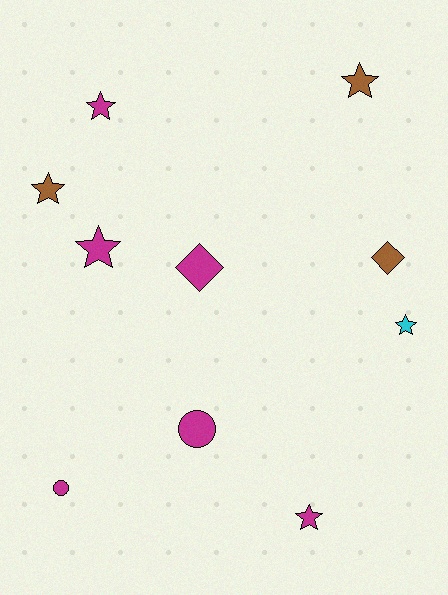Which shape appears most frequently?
Star, with 6 objects.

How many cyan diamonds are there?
There are no cyan diamonds.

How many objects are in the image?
There are 10 objects.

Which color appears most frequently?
Magenta, with 6 objects.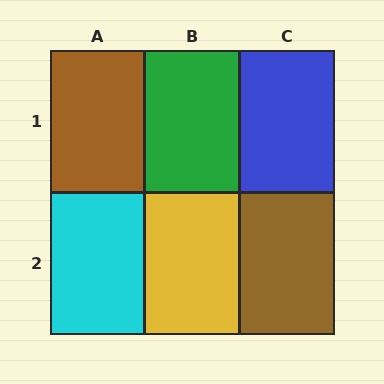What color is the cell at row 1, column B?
Green.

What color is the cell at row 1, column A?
Brown.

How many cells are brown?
2 cells are brown.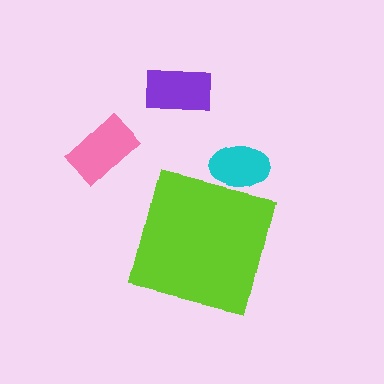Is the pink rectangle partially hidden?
No, the pink rectangle is fully visible.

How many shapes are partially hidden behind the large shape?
1 shape is partially hidden.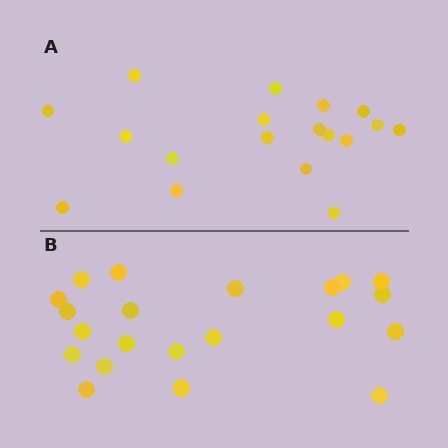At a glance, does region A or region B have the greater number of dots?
Region B (the bottom region) has more dots.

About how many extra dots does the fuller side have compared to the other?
Region B has just a few more — roughly 2 or 3 more dots than region A.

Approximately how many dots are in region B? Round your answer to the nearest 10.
About 20 dots. (The exact count is 21, which rounds to 20.)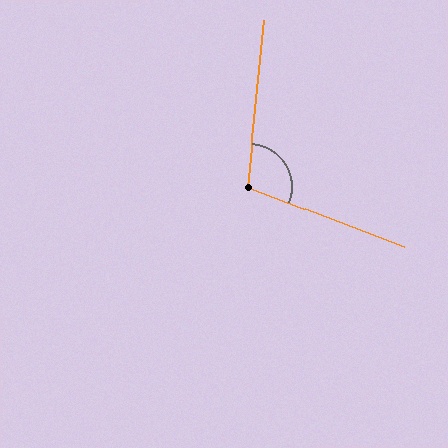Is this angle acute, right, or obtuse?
It is obtuse.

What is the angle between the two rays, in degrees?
Approximately 105 degrees.